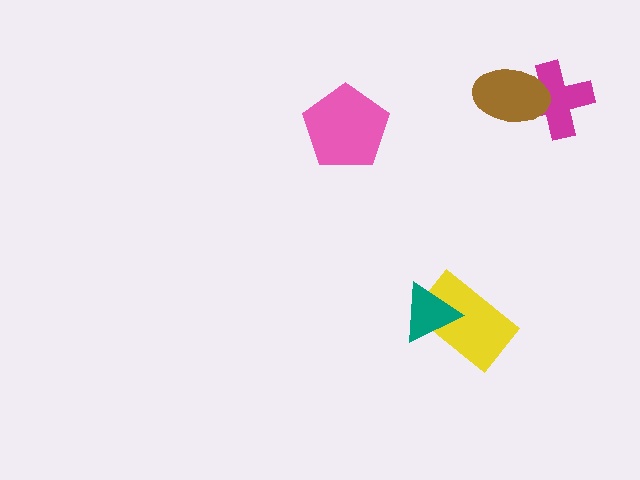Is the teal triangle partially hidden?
No, no other shape covers it.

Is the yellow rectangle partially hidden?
Yes, it is partially covered by another shape.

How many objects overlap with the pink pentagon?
0 objects overlap with the pink pentagon.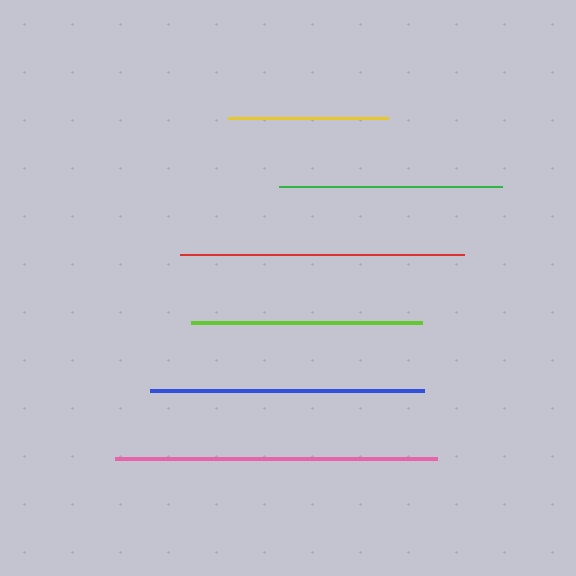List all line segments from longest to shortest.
From longest to shortest: pink, red, blue, lime, green, yellow.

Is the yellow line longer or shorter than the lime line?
The lime line is longer than the yellow line.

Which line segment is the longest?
The pink line is the longest at approximately 322 pixels.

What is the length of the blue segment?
The blue segment is approximately 274 pixels long.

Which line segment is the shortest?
The yellow line is the shortest at approximately 160 pixels.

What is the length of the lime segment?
The lime segment is approximately 231 pixels long.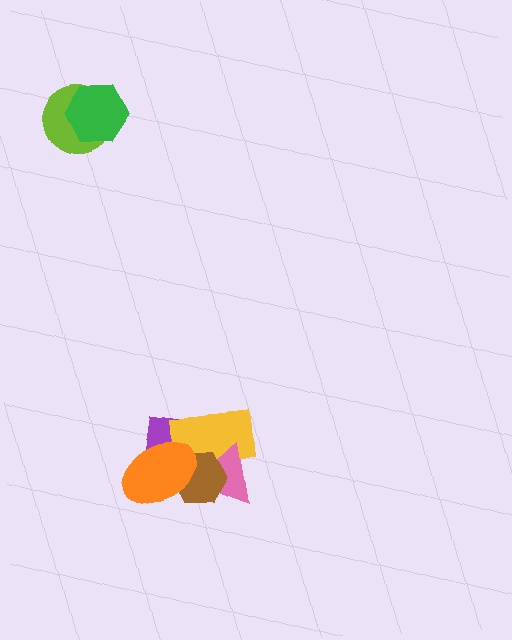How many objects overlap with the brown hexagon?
4 objects overlap with the brown hexagon.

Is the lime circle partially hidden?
Yes, it is partially covered by another shape.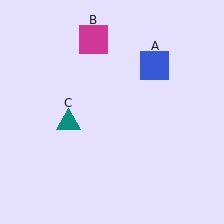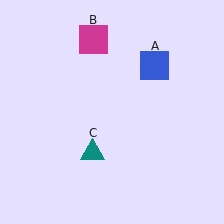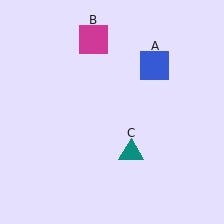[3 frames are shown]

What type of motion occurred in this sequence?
The teal triangle (object C) rotated counterclockwise around the center of the scene.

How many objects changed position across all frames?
1 object changed position: teal triangle (object C).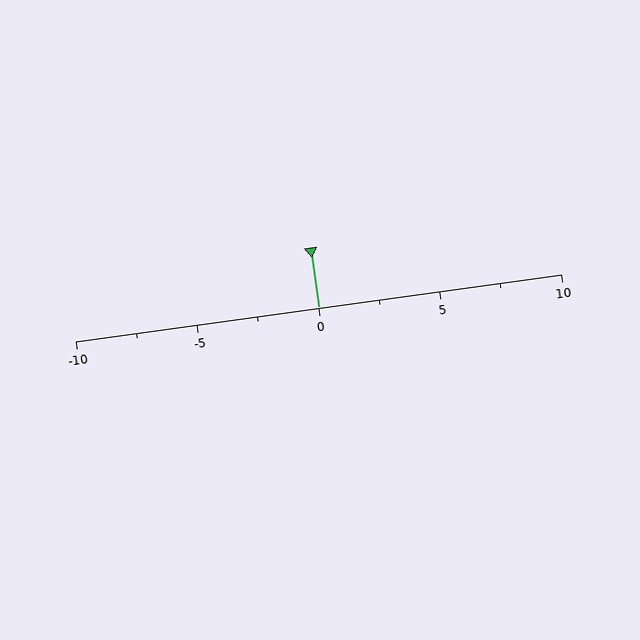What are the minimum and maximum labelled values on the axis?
The axis runs from -10 to 10.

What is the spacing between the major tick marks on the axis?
The major ticks are spaced 5 apart.